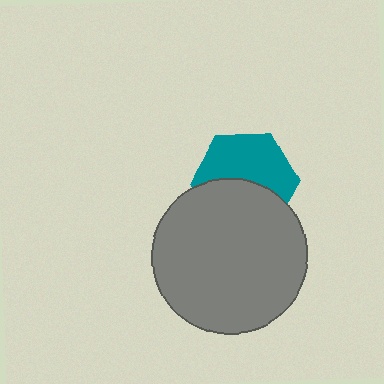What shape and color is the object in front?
The object in front is a gray circle.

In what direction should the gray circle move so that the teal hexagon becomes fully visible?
The gray circle should move down. That is the shortest direction to clear the overlap and leave the teal hexagon fully visible.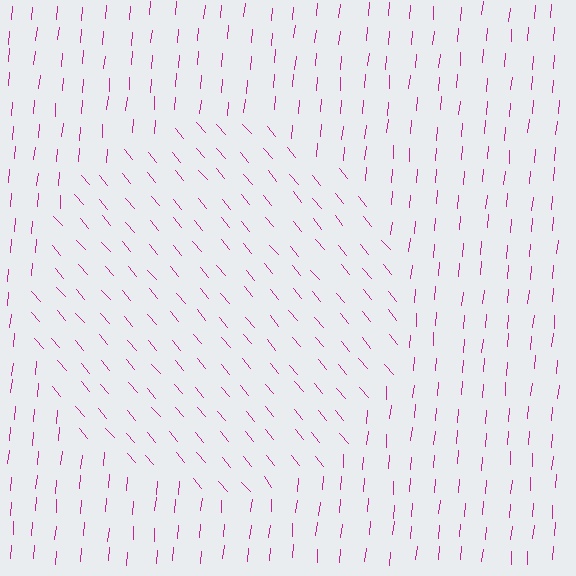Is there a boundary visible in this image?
Yes, there is a texture boundary formed by a change in line orientation.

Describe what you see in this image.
The image is filled with small magenta line segments. A circle region in the image has lines oriented differently from the surrounding lines, creating a visible texture boundary.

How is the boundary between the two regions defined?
The boundary is defined purely by a change in line orientation (approximately 45 degrees difference). All lines are the same color and thickness.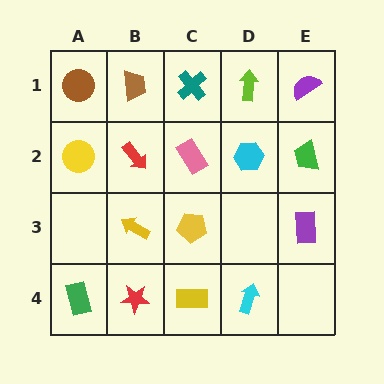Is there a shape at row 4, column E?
No, that cell is empty.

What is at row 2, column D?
A cyan hexagon.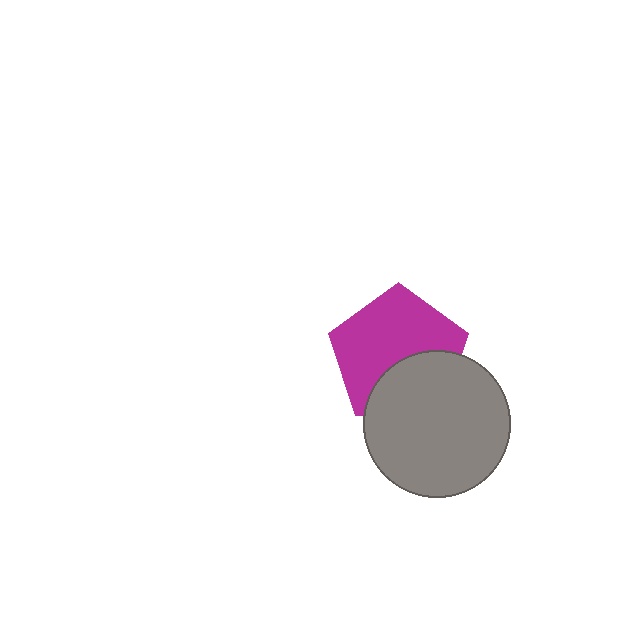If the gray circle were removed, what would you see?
You would see the complete magenta pentagon.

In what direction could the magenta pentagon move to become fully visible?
The magenta pentagon could move up. That would shift it out from behind the gray circle entirely.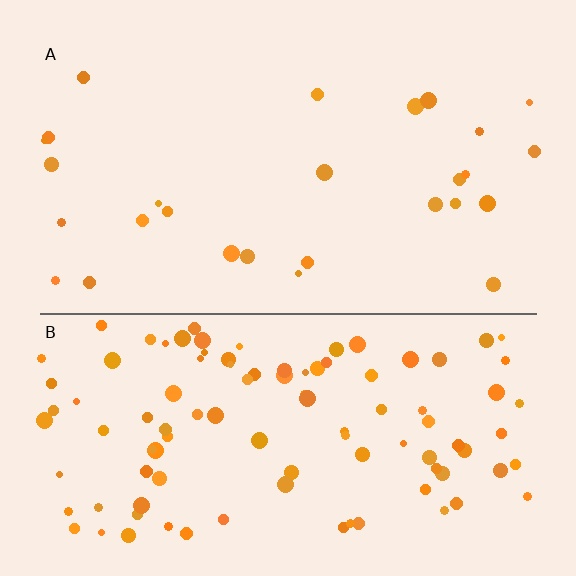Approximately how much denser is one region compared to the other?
Approximately 3.8× — region B over region A.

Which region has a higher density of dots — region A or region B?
B (the bottom).